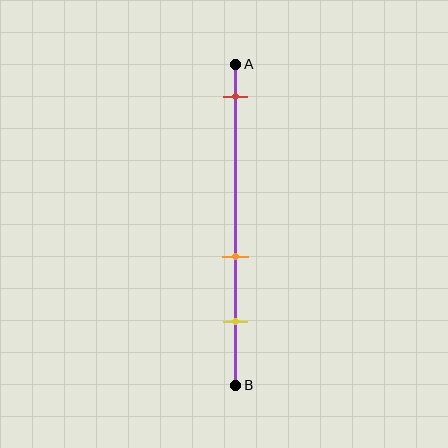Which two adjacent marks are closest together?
The orange and yellow marks are the closest adjacent pair.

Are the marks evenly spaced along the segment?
No, the marks are not evenly spaced.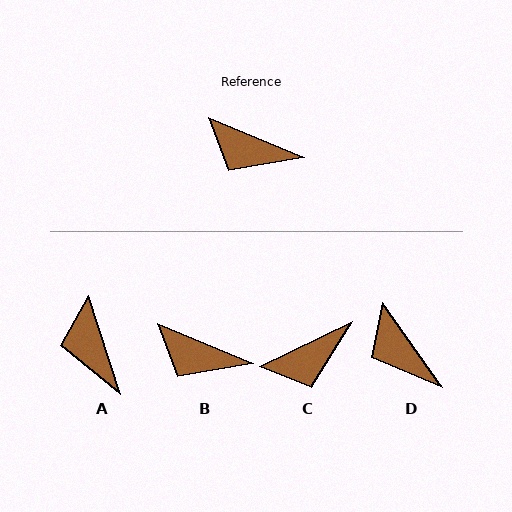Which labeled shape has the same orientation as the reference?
B.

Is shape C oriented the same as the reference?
No, it is off by about 48 degrees.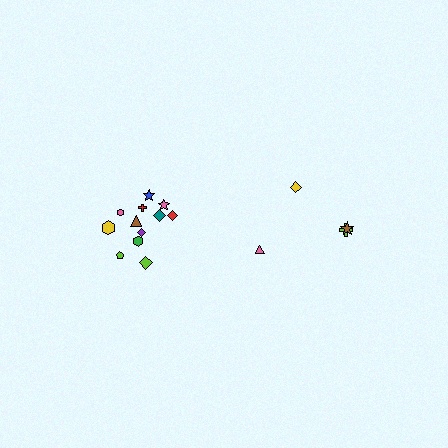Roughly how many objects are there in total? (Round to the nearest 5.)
Roughly 15 objects in total.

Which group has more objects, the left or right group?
The left group.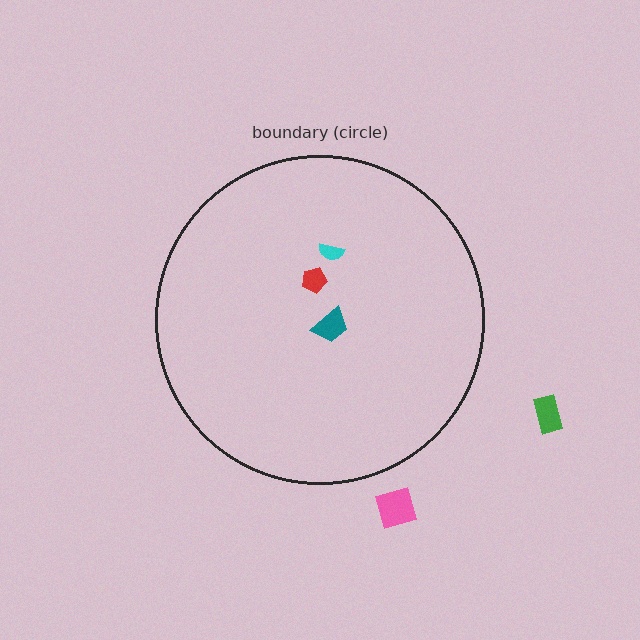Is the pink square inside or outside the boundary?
Outside.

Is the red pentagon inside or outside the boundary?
Inside.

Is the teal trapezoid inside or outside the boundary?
Inside.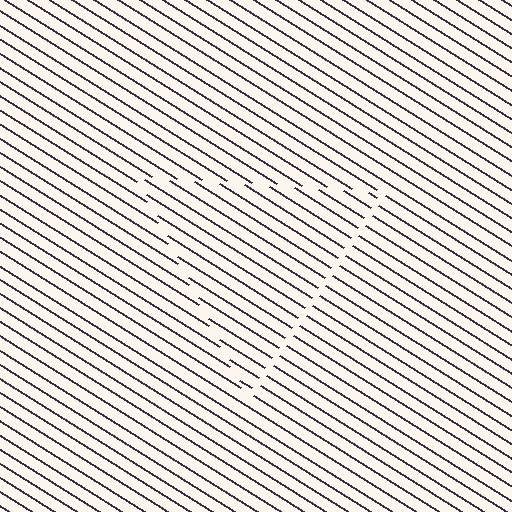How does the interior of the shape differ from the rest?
The interior of the shape contains the same grating, shifted by half a period — the contour is defined by the phase discontinuity where line-ends from the inner and outer gratings abut.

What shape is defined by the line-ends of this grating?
An illusory triangle. The interior of the shape contains the same grating, shifted by half a period — the contour is defined by the phase discontinuity where line-ends from the inner and outer gratings abut.